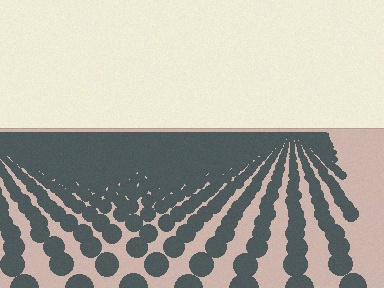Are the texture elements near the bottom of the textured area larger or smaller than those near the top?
Larger. Near the bottom, elements are closer to the viewer and appear at a bigger on-screen size.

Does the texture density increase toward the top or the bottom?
Density increases toward the top.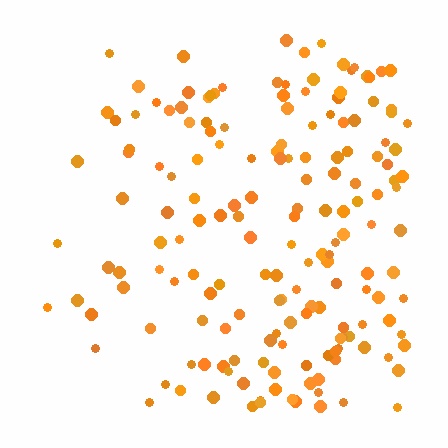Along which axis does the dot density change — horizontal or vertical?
Horizontal.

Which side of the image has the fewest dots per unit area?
The left.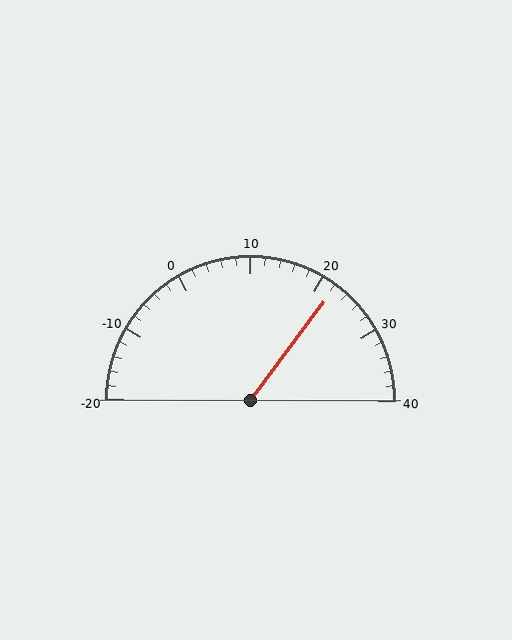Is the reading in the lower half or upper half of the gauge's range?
The reading is in the upper half of the range (-20 to 40).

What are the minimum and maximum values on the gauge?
The gauge ranges from -20 to 40.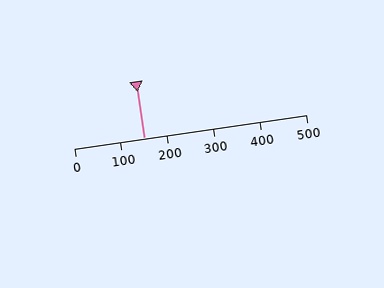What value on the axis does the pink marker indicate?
The marker indicates approximately 150.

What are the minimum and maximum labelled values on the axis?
The axis runs from 0 to 500.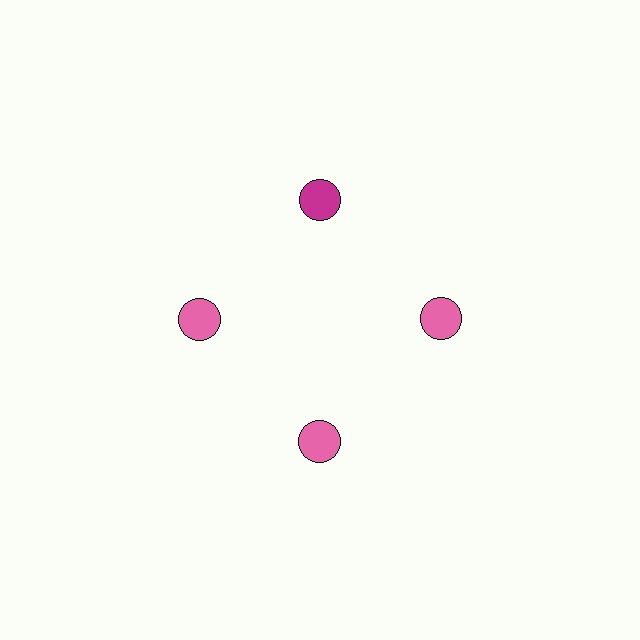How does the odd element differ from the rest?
It has a different color: magenta instead of pink.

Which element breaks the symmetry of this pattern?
The magenta circle at roughly the 12 o'clock position breaks the symmetry. All other shapes are pink circles.